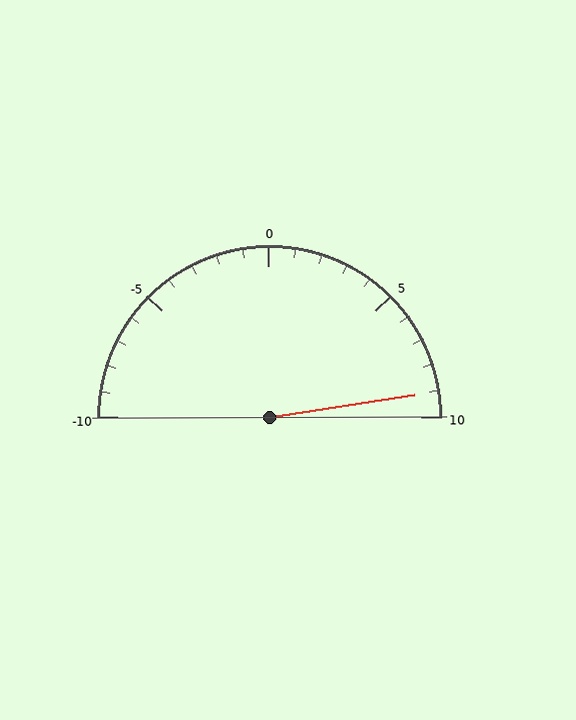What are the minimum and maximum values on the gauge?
The gauge ranges from -10 to 10.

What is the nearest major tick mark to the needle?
The nearest major tick mark is 10.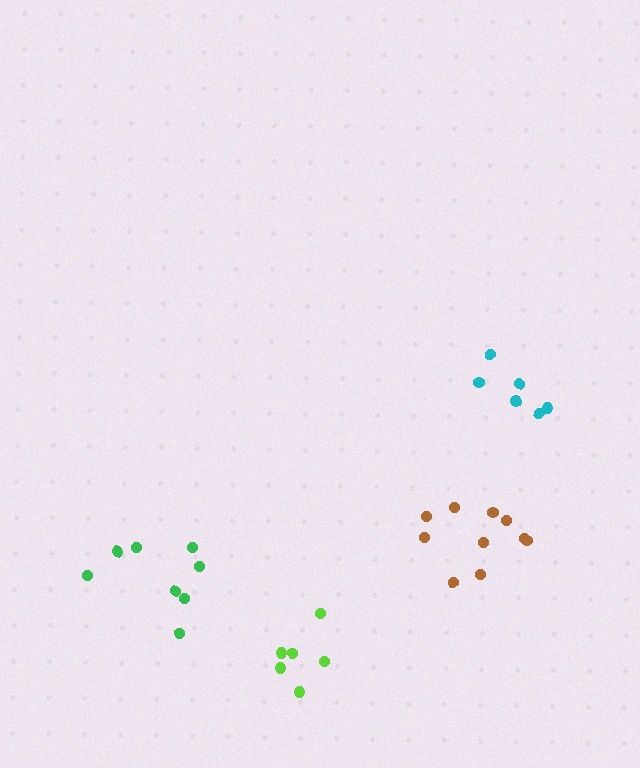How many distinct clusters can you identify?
There are 4 distinct clusters.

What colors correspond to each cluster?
The clusters are colored: lime, brown, green, cyan.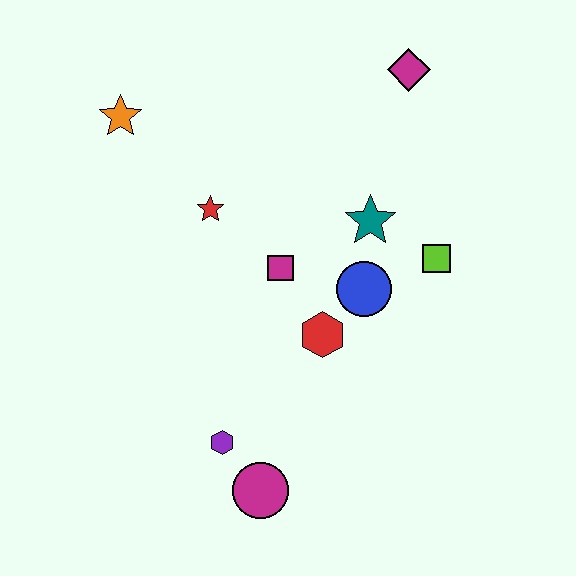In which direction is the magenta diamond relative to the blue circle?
The magenta diamond is above the blue circle.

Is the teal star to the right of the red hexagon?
Yes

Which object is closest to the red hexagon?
The blue circle is closest to the red hexagon.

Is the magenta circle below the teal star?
Yes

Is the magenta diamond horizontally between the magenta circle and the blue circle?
No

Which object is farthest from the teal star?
The magenta circle is farthest from the teal star.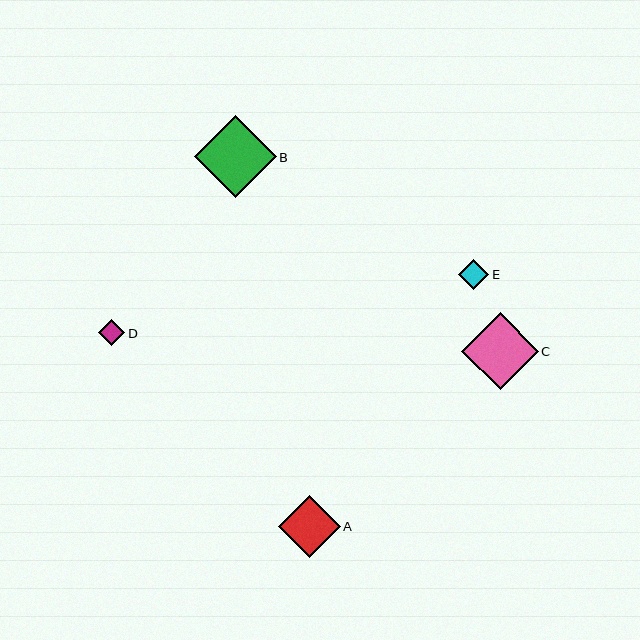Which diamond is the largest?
Diamond B is the largest with a size of approximately 81 pixels.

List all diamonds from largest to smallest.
From largest to smallest: B, C, A, E, D.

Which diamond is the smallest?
Diamond D is the smallest with a size of approximately 26 pixels.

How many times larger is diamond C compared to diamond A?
Diamond C is approximately 1.2 times the size of diamond A.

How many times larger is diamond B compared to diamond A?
Diamond B is approximately 1.3 times the size of diamond A.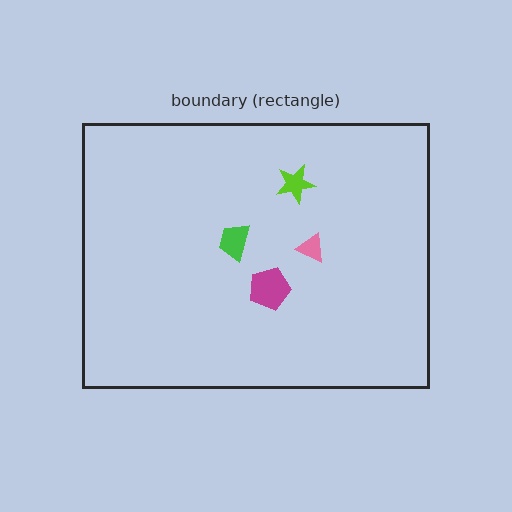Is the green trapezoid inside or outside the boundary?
Inside.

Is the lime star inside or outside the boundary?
Inside.